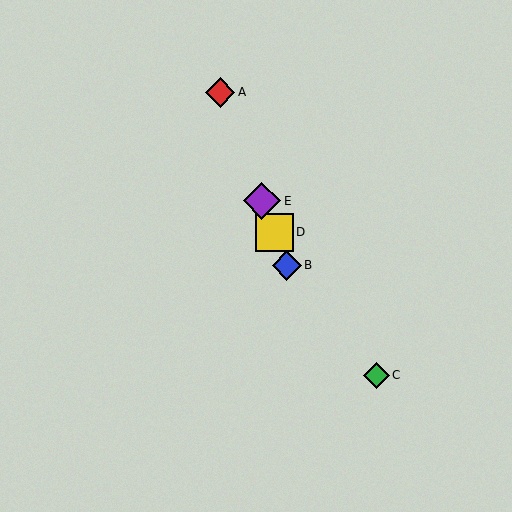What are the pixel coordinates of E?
Object E is at (262, 201).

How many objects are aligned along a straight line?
4 objects (A, B, D, E) are aligned along a straight line.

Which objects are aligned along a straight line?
Objects A, B, D, E are aligned along a straight line.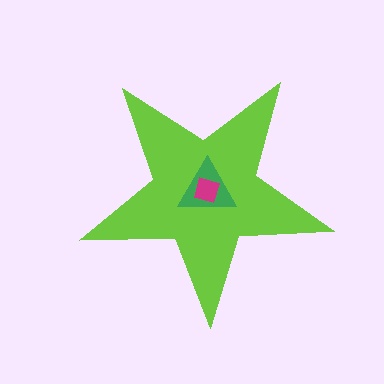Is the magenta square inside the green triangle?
Yes.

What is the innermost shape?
The magenta square.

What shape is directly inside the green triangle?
The magenta square.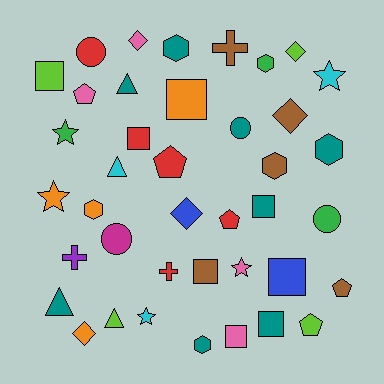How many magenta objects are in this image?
There is 1 magenta object.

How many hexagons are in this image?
There are 6 hexagons.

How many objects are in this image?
There are 40 objects.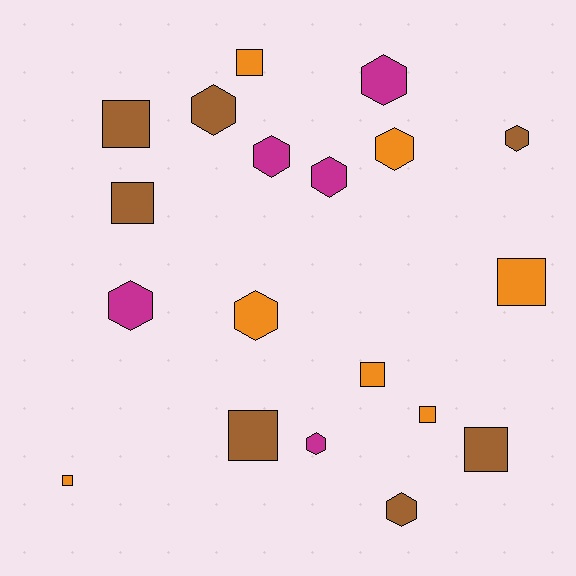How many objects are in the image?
There are 19 objects.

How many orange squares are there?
There are 5 orange squares.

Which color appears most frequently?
Orange, with 7 objects.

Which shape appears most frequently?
Hexagon, with 10 objects.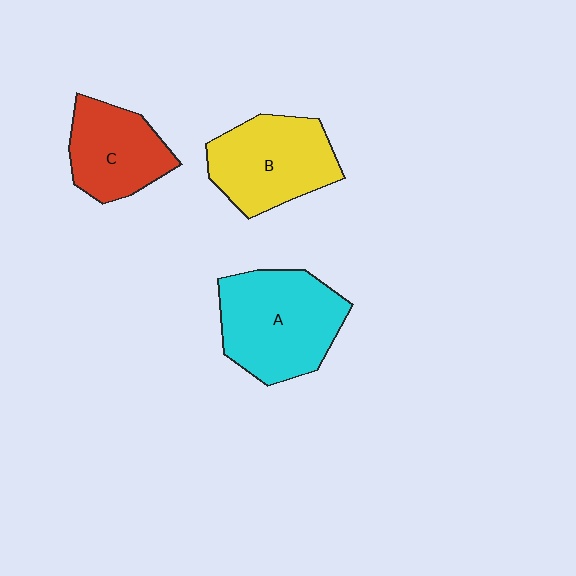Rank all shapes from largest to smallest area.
From largest to smallest: A (cyan), B (yellow), C (red).